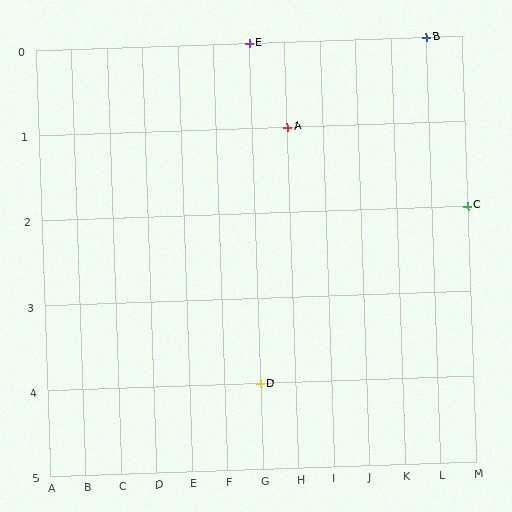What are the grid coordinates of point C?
Point C is at grid coordinates (M, 2).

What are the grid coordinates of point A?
Point A is at grid coordinates (H, 1).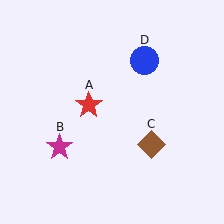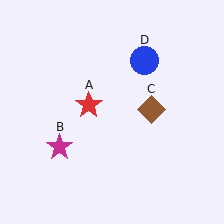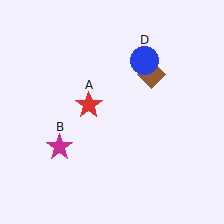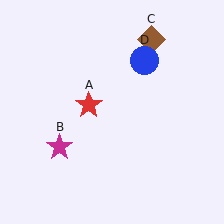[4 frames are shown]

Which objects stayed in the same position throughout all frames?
Red star (object A) and magenta star (object B) and blue circle (object D) remained stationary.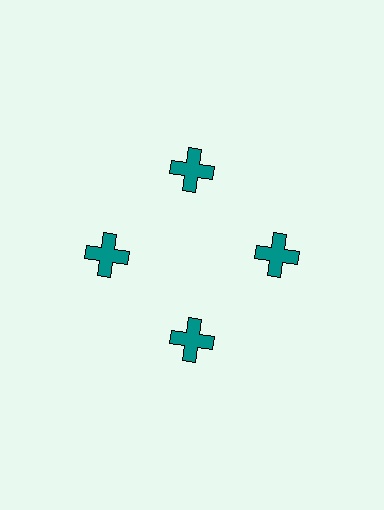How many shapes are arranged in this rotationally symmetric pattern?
There are 4 shapes, arranged in 4 groups of 1.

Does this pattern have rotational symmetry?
Yes, this pattern has 4-fold rotational symmetry. It looks the same after rotating 90 degrees around the center.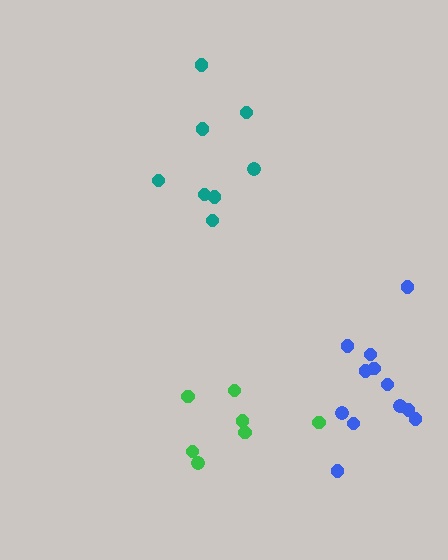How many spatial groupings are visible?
There are 3 spatial groupings.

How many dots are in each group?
Group 1: 7 dots, Group 2: 12 dots, Group 3: 8 dots (27 total).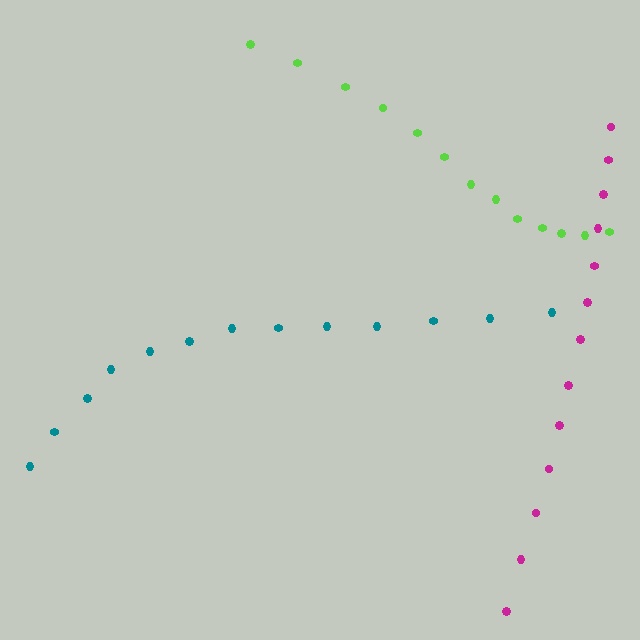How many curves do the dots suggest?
There are 3 distinct paths.